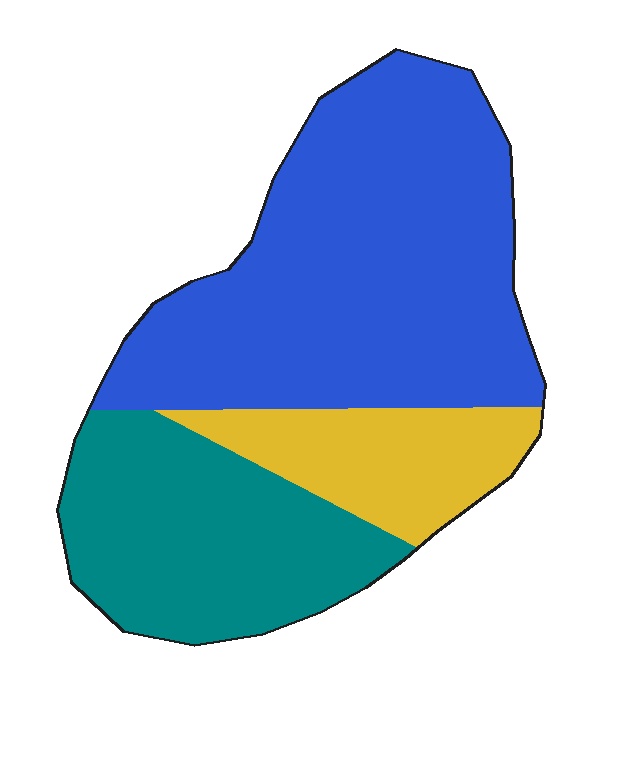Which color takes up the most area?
Blue, at roughly 55%.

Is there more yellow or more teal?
Teal.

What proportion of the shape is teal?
Teal covers 29% of the shape.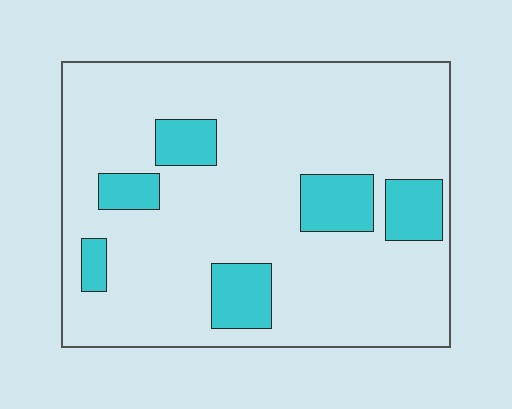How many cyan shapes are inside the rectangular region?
6.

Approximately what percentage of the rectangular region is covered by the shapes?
Approximately 15%.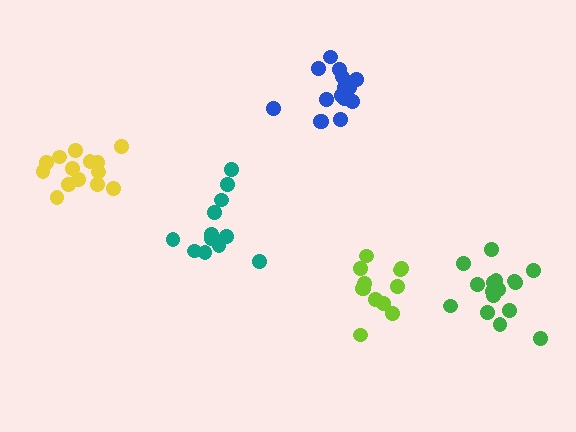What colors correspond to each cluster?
The clusters are colored: blue, teal, lime, green, yellow.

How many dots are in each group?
Group 1: 15 dots, Group 2: 12 dots, Group 3: 12 dots, Group 4: 16 dots, Group 5: 14 dots (69 total).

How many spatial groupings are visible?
There are 5 spatial groupings.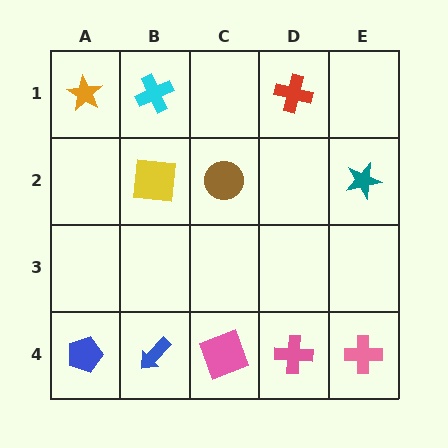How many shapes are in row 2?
3 shapes.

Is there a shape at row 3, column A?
No, that cell is empty.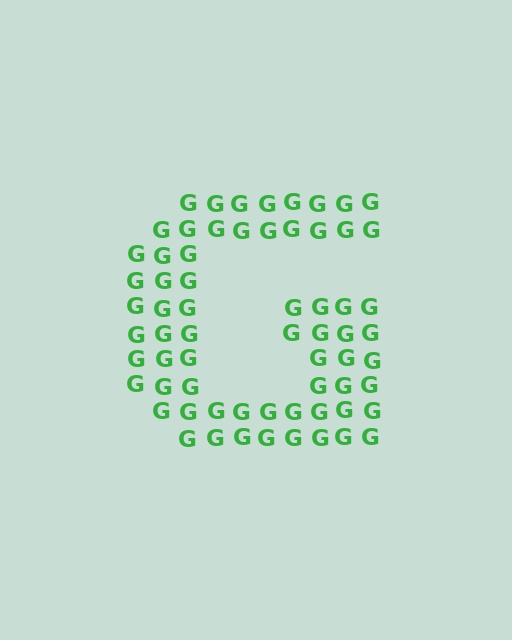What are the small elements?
The small elements are letter G's.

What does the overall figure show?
The overall figure shows the letter G.